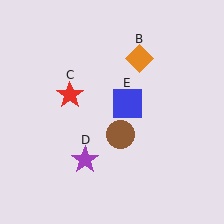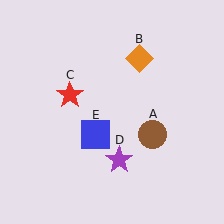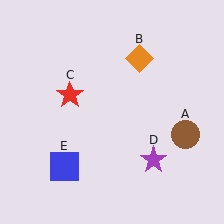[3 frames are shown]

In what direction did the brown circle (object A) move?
The brown circle (object A) moved right.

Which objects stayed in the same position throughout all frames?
Orange diamond (object B) and red star (object C) remained stationary.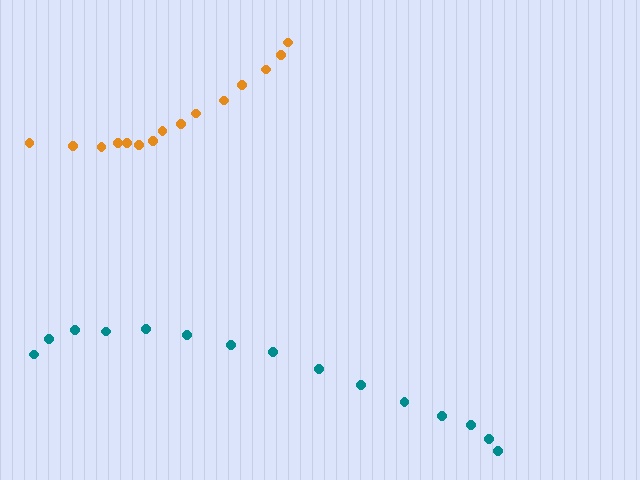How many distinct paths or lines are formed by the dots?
There are 2 distinct paths.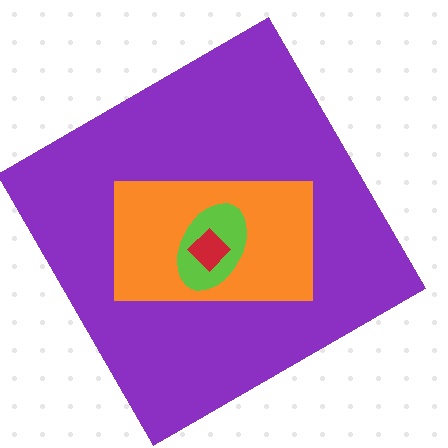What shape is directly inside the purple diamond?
The orange rectangle.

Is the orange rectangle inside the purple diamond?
Yes.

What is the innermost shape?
The red diamond.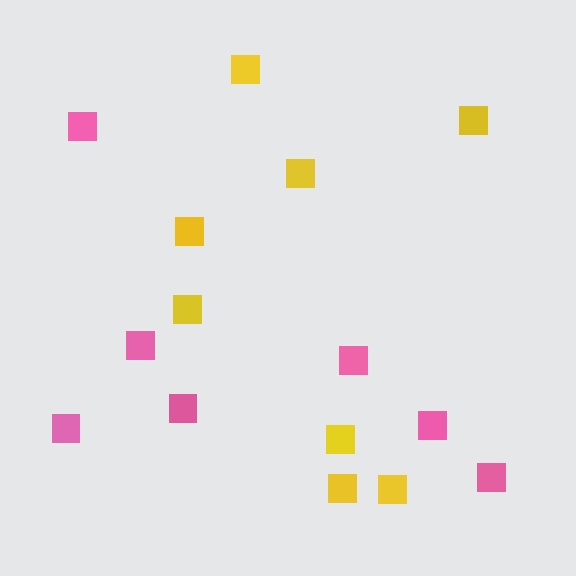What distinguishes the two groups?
There are 2 groups: one group of yellow squares (8) and one group of pink squares (7).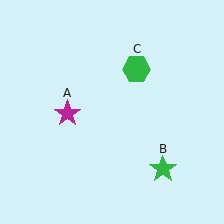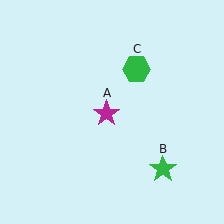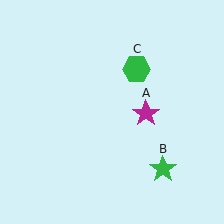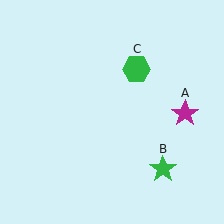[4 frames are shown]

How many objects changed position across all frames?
1 object changed position: magenta star (object A).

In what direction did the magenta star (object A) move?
The magenta star (object A) moved right.